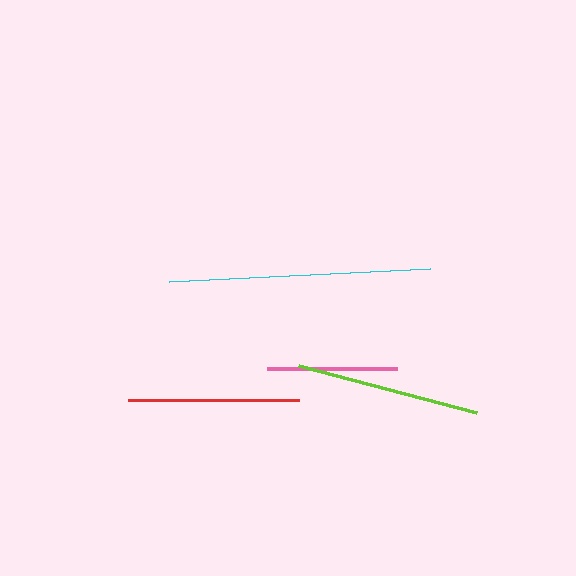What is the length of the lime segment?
The lime segment is approximately 184 pixels long.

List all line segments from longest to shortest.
From longest to shortest: cyan, lime, red, pink.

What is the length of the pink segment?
The pink segment is approximately 130 pixels long.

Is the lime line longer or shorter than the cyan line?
The cyan line is longer than the lime line.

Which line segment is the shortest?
The pink line is the shortest at approximately 130 pixels.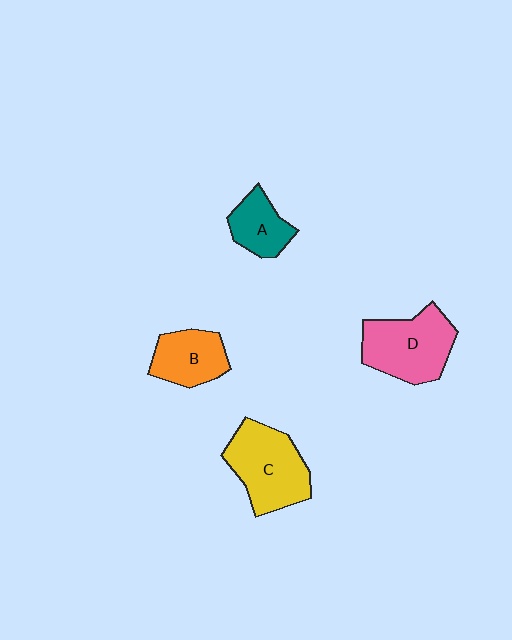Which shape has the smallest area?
Shape A (teal).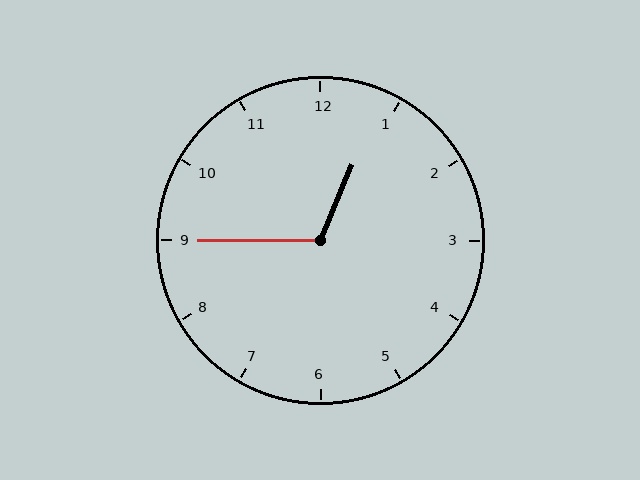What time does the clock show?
12:45.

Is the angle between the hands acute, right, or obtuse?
It is obtuse.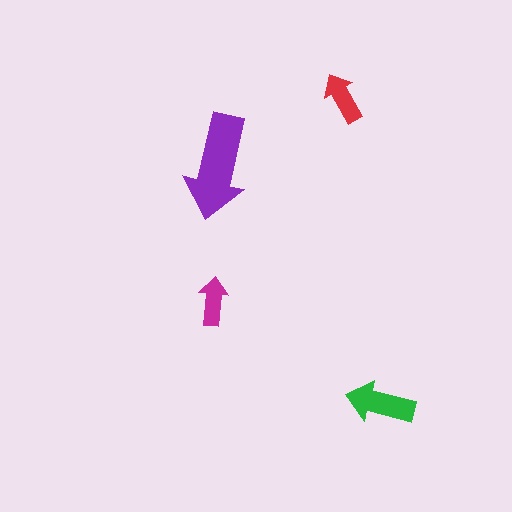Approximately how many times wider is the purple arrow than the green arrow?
About 1.5 times wider.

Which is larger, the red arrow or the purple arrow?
The purple one.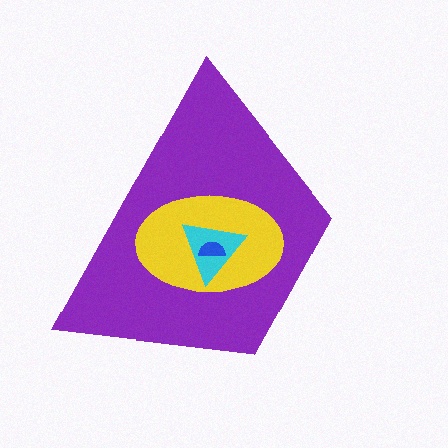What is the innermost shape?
The blue semicircle.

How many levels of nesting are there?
4.